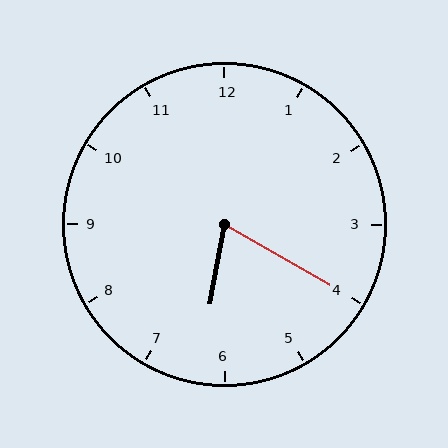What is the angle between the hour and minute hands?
Approximately 70 degrees.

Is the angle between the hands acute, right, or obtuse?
It is acute.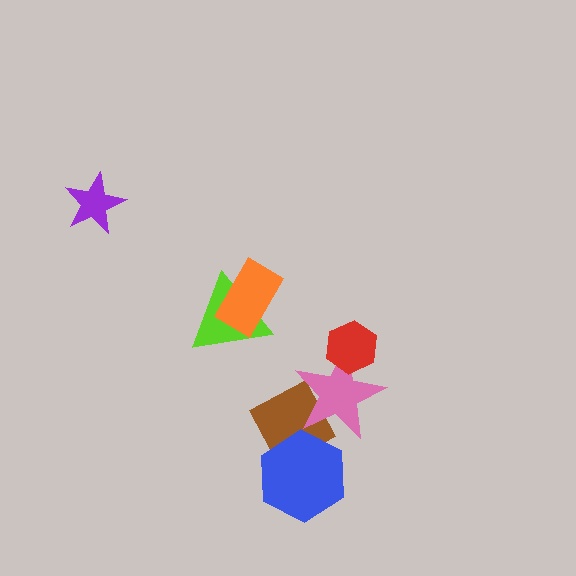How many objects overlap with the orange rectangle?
1 object overlaps with the orange rectangle.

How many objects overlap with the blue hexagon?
1 object overlaps with the blue hexagon.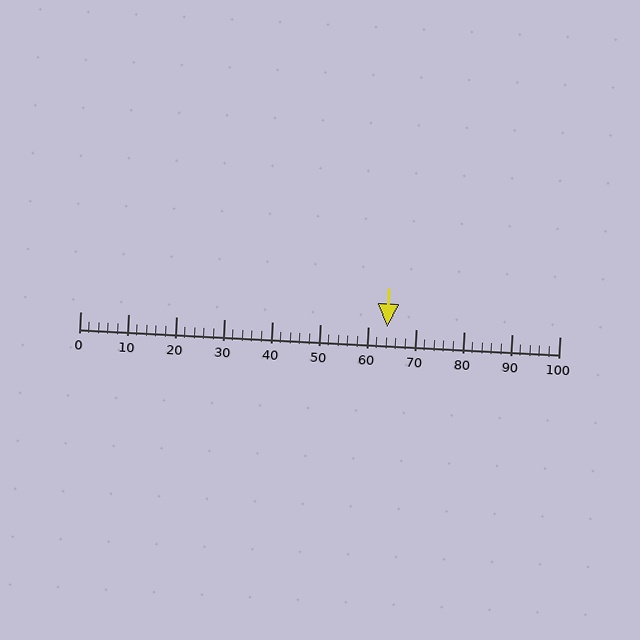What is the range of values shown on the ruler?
The ruler shows values from 0 to 100.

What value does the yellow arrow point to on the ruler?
The yellow arrow points to approximately 64.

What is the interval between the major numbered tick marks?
The major tick marks are spaced 10 units apart.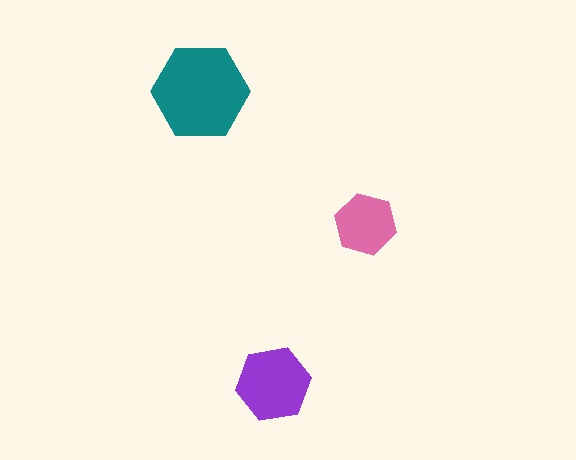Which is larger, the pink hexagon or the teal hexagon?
The teal one.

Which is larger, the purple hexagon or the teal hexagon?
The teal one.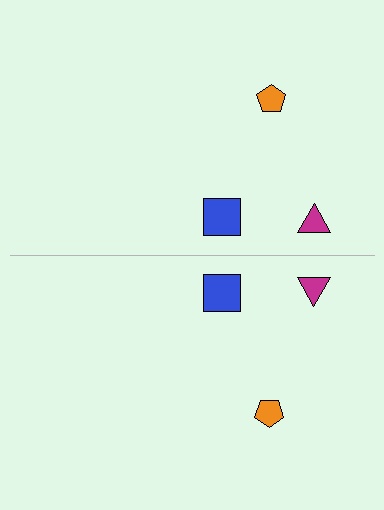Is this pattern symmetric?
Yes, this pattern has bilateral (reflection) symmetry.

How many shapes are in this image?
There are 6 shapes in this image.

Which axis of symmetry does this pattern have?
The pattern has a horizontal axis of symmetry running through the center of the image.